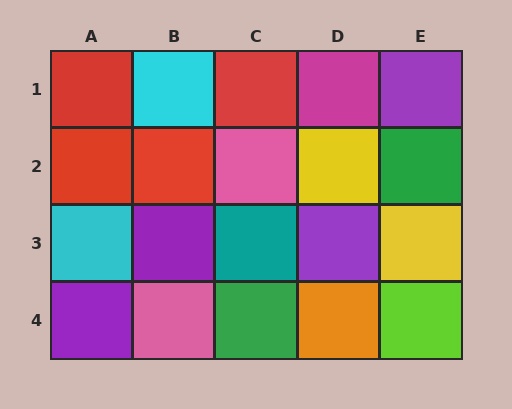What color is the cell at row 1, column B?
Cyan.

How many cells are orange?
1 cell is orange.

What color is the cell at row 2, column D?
Yellow.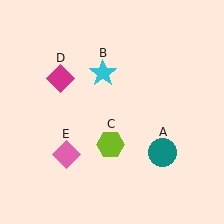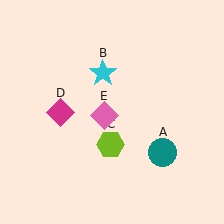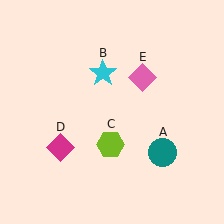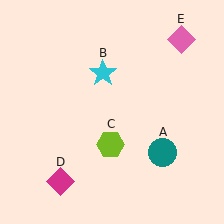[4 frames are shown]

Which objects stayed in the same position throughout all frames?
Teal circle (object A) and cyan star (object B) and lime hexagon (object C) remained stationary.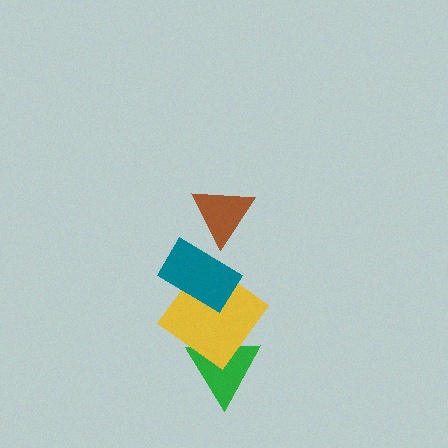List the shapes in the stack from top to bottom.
From top to bottom: the brown triangle, the teal rectangle, the yellow diamond, the green triangle.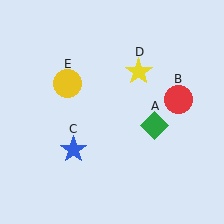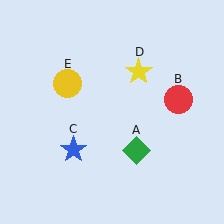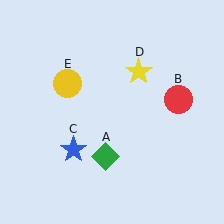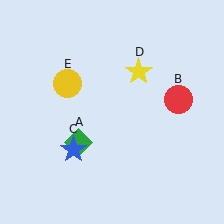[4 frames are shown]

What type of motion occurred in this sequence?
The green diamond (object A) rotated clockwise around the center of the scene.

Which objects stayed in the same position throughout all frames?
Red circle (object B) and blue star (object C) and yellow star (object D) and yellow circle (object E) remained stationary.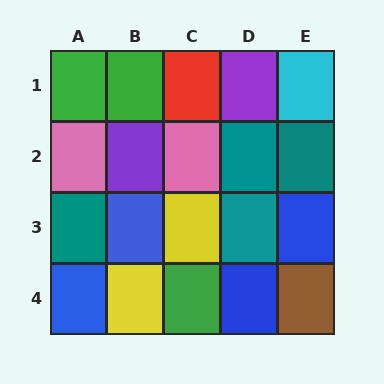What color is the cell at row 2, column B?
Purple.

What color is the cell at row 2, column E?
Teal.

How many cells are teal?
4 cells are teal.